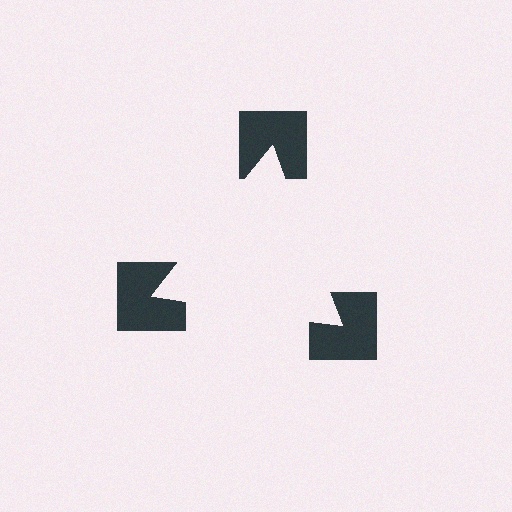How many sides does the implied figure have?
3 sides.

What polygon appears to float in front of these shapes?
An illusory triangle — its edges are inferred from the aligned wedge cuts in the notched squares, not physically drawn.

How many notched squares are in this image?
There are 3 — one at each vertex of the illusory triangle.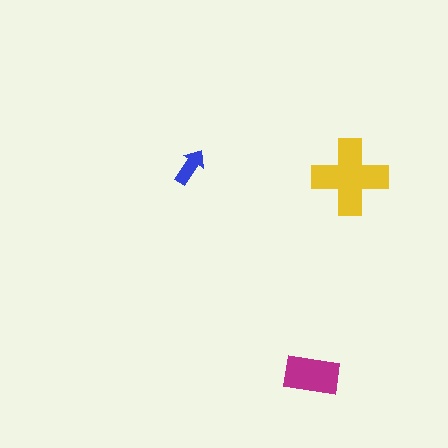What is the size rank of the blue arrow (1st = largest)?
3rd.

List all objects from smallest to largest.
The blue arrow, the magenta rectangle, the yellow cross.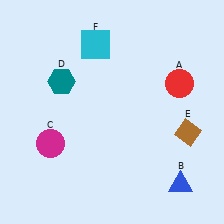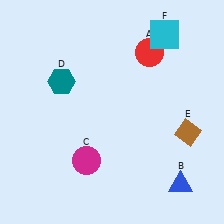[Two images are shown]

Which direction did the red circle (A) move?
The red circle (A) moved up.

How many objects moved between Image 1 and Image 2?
3 objects moved between the two images.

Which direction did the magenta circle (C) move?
The magenta circle (C) moved right.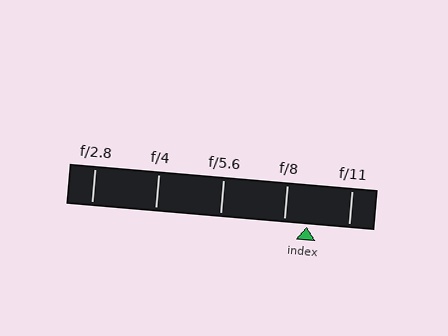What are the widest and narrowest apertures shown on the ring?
The widest aperture shown is f/2.8 and the narrowest is f/11.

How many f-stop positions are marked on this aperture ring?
There are 5 f-stop positions marked.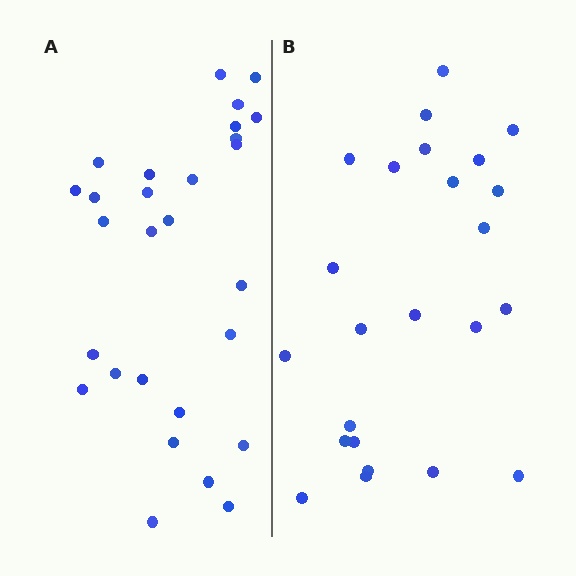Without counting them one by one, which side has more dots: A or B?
Region A (the left region) has more dots.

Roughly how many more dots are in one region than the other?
Region A has about 4 more dots than region B.